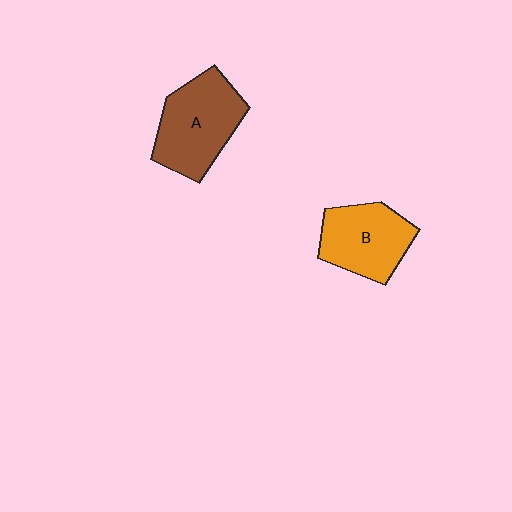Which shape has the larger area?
Shape A (brown).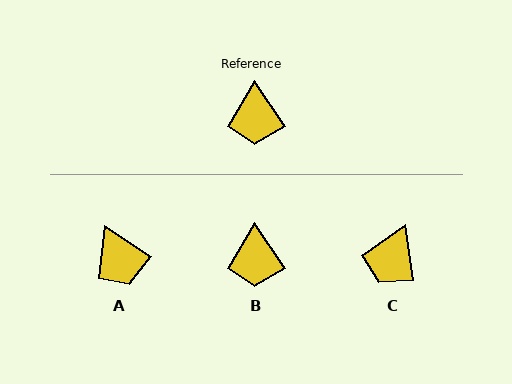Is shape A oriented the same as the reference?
No, it is off by about 22 degrees.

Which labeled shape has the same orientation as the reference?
B.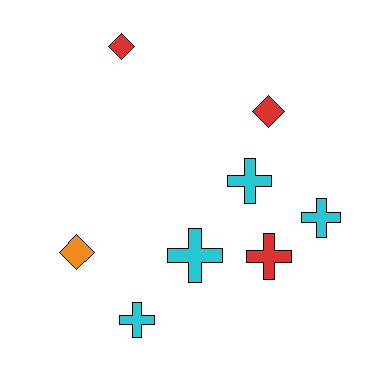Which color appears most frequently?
Cyan, with 4 objects.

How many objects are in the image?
There are 8 objects.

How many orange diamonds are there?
There is 1 orange diamond.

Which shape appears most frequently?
Cross, with 5 objects.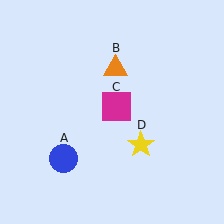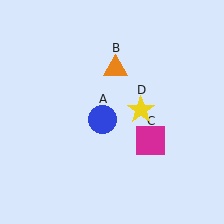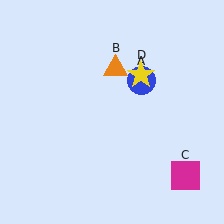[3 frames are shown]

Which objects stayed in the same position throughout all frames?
Orange triangle (object B) remained stationary.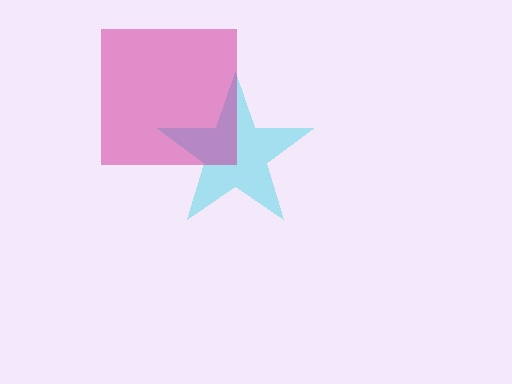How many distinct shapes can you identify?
There are 2 distinct shapes: a cyan star, a magenta square.